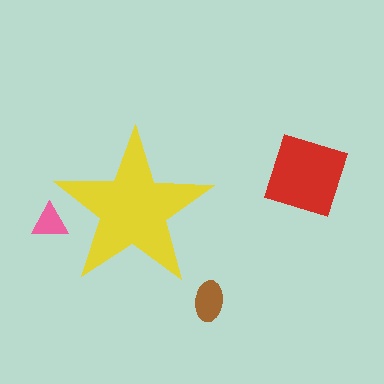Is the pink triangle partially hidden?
Yes, the pink triangle is partially hidden behind the yellow star.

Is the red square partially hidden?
No, the red square is fully visible.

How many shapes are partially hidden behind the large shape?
1 shape is partially hidden.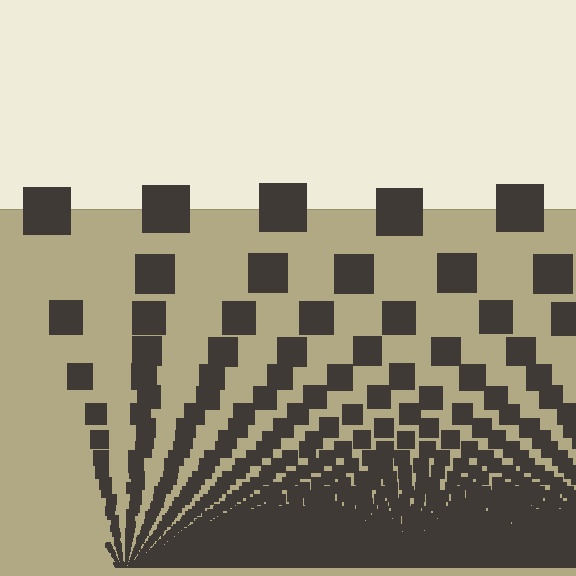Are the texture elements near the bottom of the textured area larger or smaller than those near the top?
Smaller. The gradient is inverted — elements near the bottom are smaller and denser.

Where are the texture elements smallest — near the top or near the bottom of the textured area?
Near the bottom.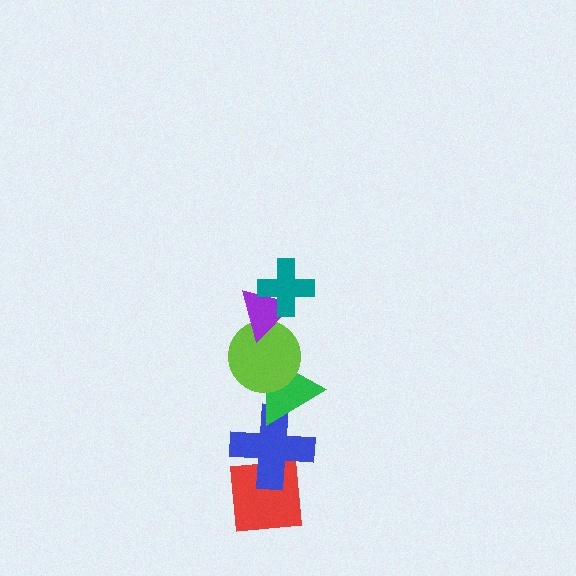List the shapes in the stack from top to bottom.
From top to bottom: the teal cross, the purple triangle, the lime circle, the green triangle, the blue cross, the red square.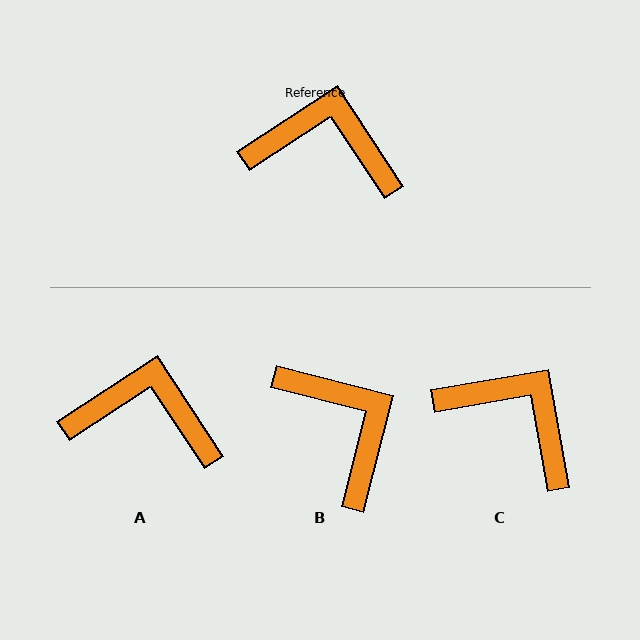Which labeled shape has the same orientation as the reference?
A.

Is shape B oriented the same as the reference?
No, it is off by about 48 degrees.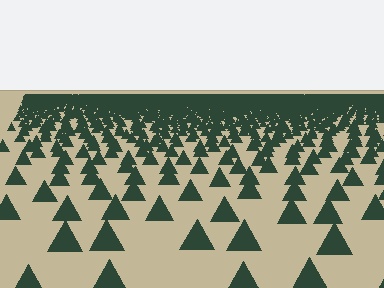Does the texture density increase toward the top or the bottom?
Density increases toward the top.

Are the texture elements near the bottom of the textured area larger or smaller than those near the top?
Larger. Near the bottom, elements are closer to the viewer and appear at a bigger on-screen size.